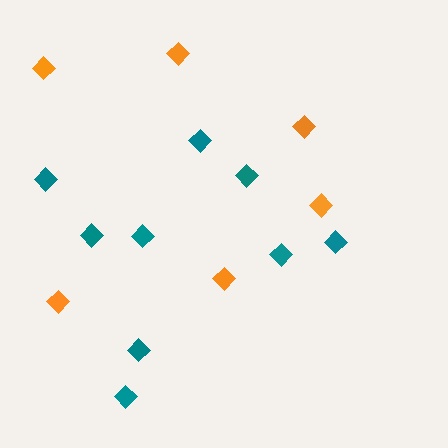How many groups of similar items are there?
There are 2 groups: one group of orange diamonds (6) and one group of teal diamonds (9).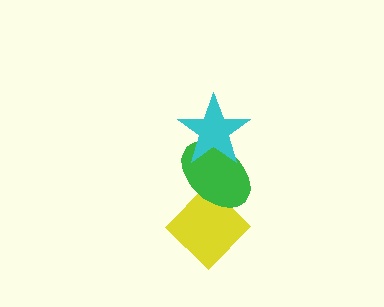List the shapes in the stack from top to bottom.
From top to bottom: the cyan star, the green ellipse, the yellow diamond.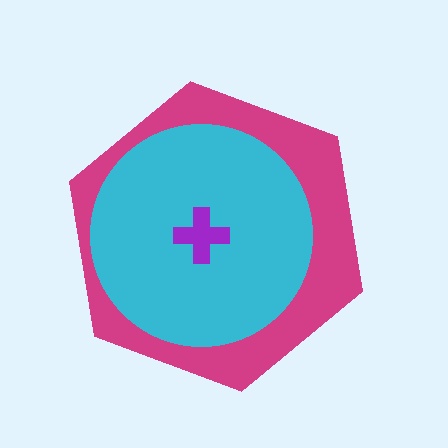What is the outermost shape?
The magenta hexagon.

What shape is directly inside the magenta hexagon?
The cyan circle.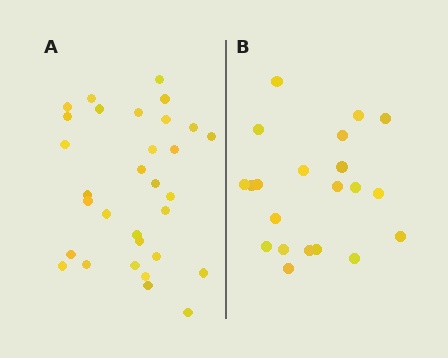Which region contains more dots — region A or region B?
Region A (the left region) has more dots.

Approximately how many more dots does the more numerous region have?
Region A has roughly 10 or so more dots than region B.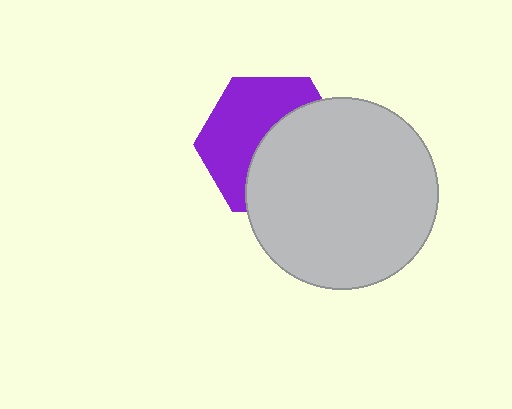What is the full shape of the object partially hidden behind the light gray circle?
The partially hidden object is a purple hexagon.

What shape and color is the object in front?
The object in front is a light gray circle.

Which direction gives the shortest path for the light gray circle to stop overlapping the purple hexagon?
Moving toward the lower-right gives the shortest separation.